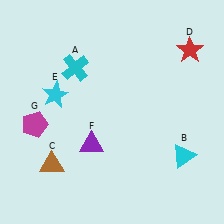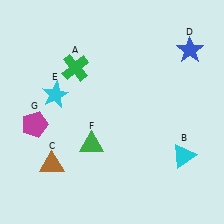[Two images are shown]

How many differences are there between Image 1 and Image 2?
There are 3 differences between the two images.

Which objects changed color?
A changed from cyan to green. D changed from red to blue. F changed from purple to green.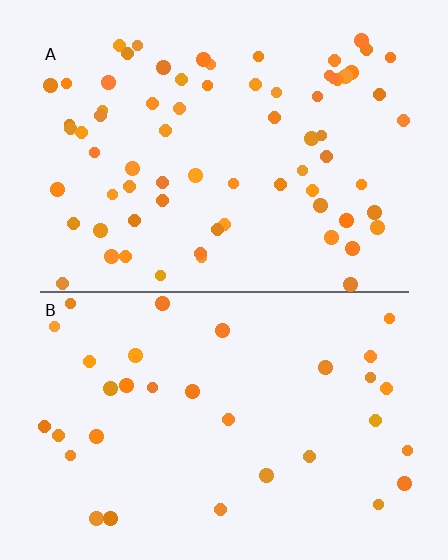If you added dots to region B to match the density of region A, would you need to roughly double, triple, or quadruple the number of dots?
Approximately double.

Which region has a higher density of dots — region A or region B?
A (the top).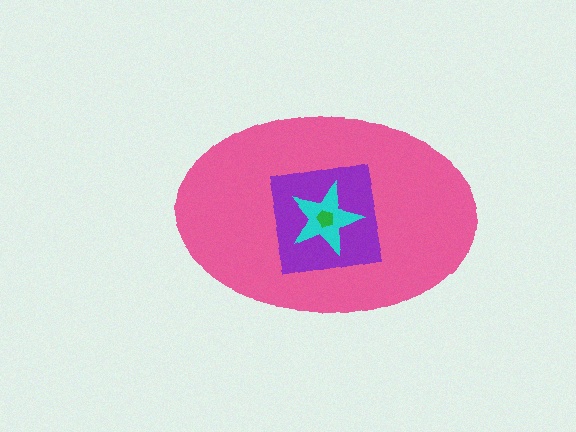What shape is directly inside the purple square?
The cyan star.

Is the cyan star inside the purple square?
Yes.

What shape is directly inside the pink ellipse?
The purple square.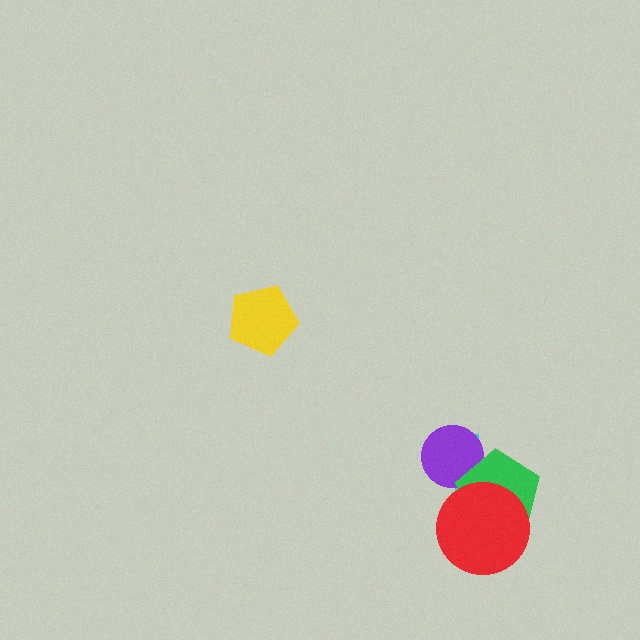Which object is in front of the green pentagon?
The red circle is in front of the green pentagon.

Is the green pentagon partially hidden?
Yes, it is partially covered by another shape.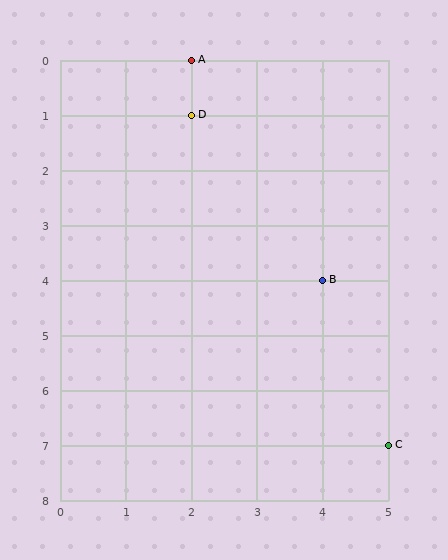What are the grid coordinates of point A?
Point A is at grid coordinates (2, 0).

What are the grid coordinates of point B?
Point B is at grid coordinates (4, 4).